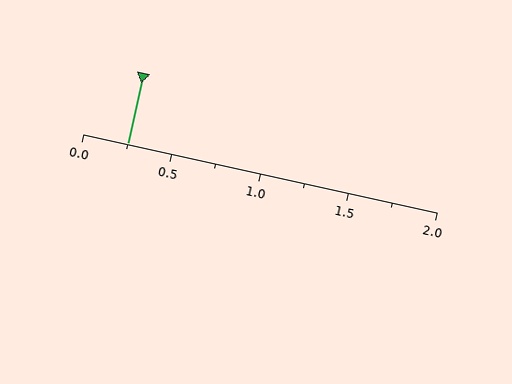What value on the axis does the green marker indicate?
The marker indicates approximately 0.25.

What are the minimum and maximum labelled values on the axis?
The axis runs from 0.0 to 2.0.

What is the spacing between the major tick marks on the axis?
The major ticks are spaced 0.5 apart.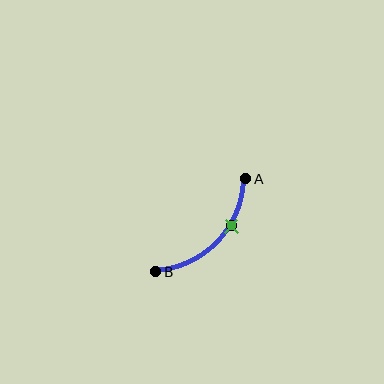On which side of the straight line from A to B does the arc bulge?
The arc bulges below and to the right of the straight line connecting A and B.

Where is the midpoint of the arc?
The arc midpoint is the point on the curve farthest from the straight line joining A and B. It sits below and to the right of that line.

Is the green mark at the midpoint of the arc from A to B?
No. The green mark lies on the arc but is closer to endpoint A. The arc midpoint would be at the point on the curve equidistant along the arc from both A and B.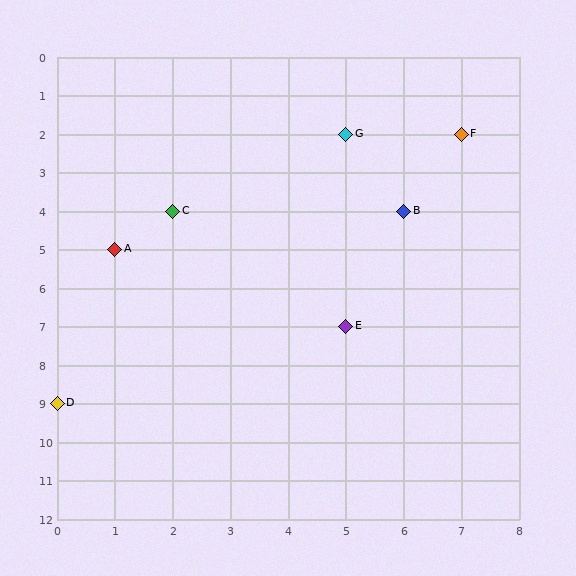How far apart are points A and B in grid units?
Points A and B are 5 columns and 1 row apart (about 5.1 grid units diagonally).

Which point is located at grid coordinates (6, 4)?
Point B is at (6, 4).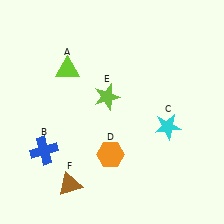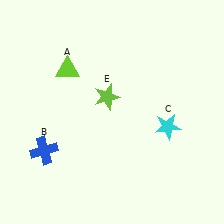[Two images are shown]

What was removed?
The brown triangle (F), the orange hexagon (D) were removed in Image 2.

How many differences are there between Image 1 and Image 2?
There are 2 differences between the two images.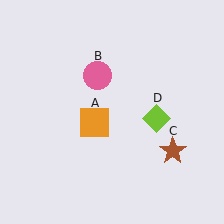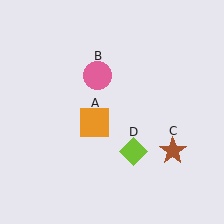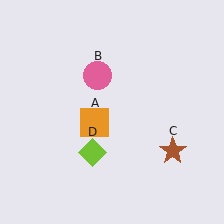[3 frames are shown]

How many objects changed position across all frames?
1 object changed position: lime diamond (object D).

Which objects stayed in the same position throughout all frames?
Orange square (object A) and pink circle (object B) and brown star (object C) remained stationary.